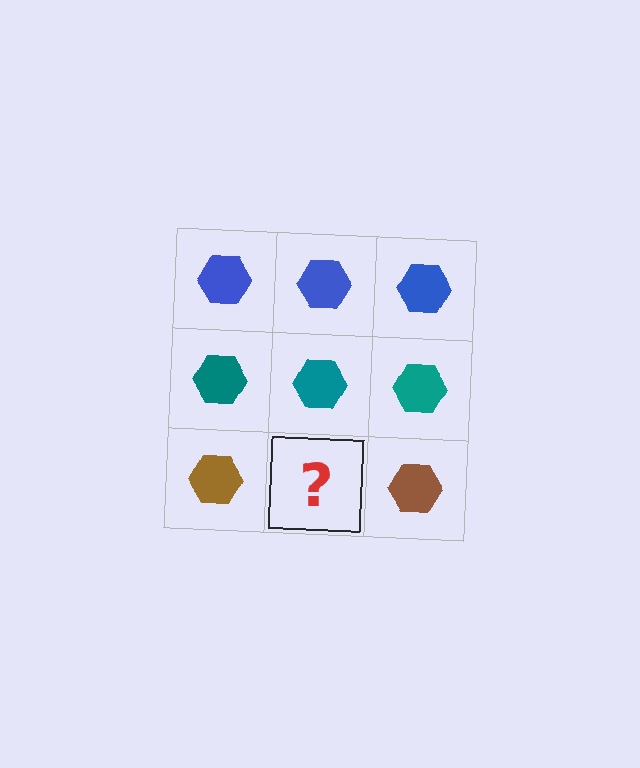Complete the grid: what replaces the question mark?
The question mark should be replaced with a brown hexagon.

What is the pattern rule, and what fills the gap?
The rule is that each row has a consistent color. The gap should be filled with a brown hexagon.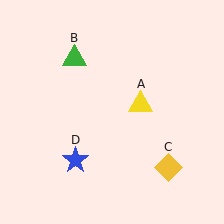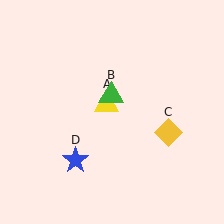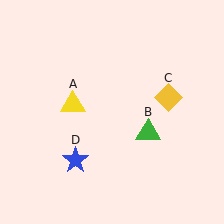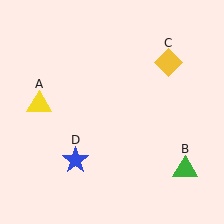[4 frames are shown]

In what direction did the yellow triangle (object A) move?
The yellow triangle (object A) moved left.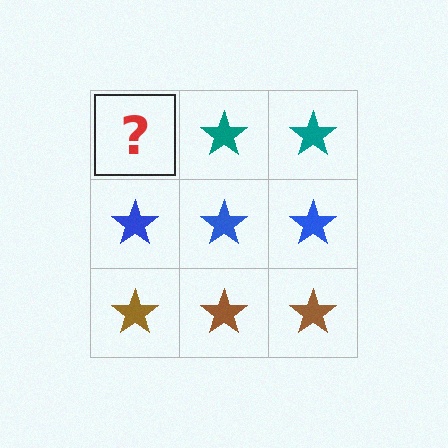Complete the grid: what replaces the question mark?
The question mark should be replaced with a teal star.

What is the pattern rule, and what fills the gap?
The rule is that each row has a consistent color. The gap should be filled with a teal star.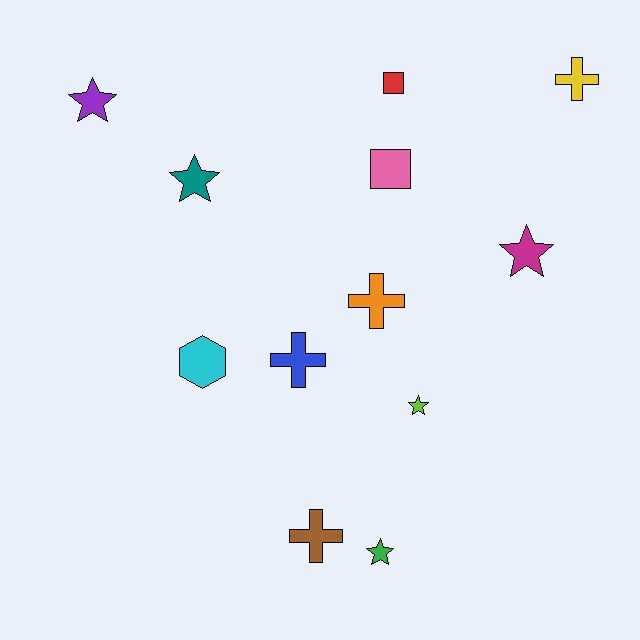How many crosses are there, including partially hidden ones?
There are 4 crosses.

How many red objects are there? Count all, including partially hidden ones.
There is 1 red object.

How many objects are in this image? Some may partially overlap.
There are 12 objects.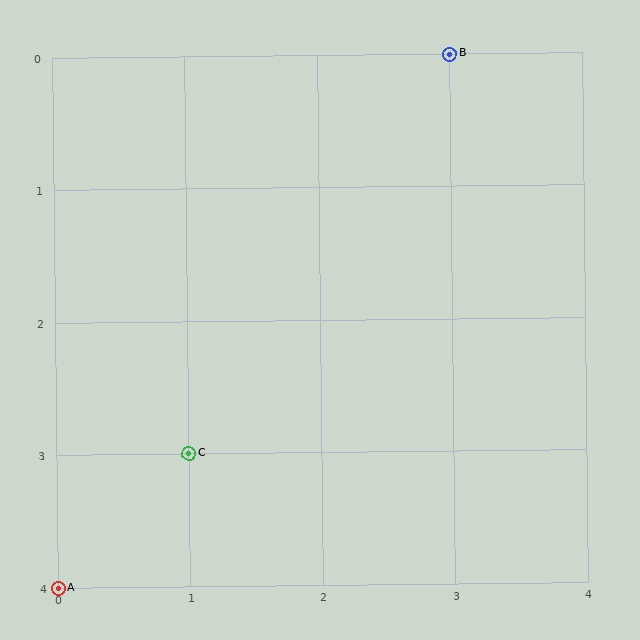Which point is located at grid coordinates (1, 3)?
Point C is at (1, 3).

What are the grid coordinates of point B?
Point B is at grid coordinates (3, 0).